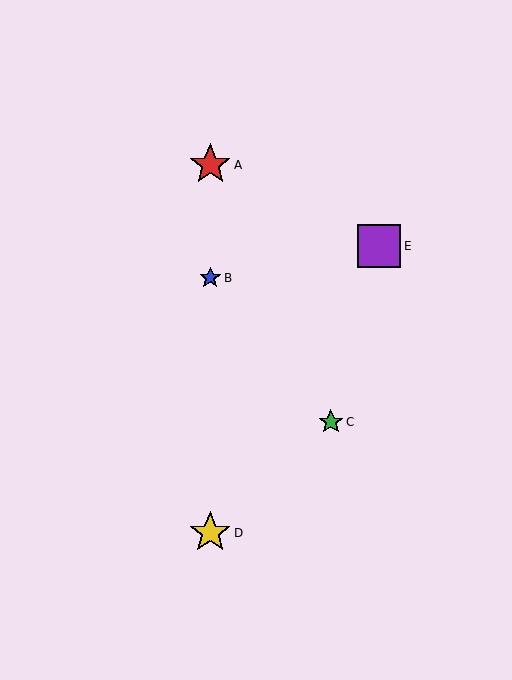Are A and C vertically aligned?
No, A is at x≈210 and C is at x≈331.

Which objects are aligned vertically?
Objects A, B, D are aligned vertically.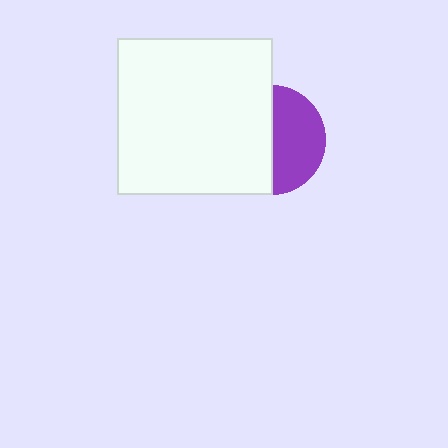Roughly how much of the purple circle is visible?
About half of it is visible (roughly 48%).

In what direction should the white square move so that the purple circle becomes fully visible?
The white square should move left. That is the shortest direction to clear the overlap and leave the purple circle fully visible.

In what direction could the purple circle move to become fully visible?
The purple circle could move right. That would shift it out from behind the white square entirely.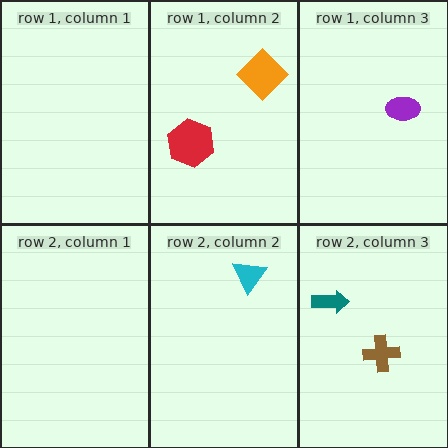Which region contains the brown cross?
The row 2, column 3 region.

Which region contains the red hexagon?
The row 1, column 2 region.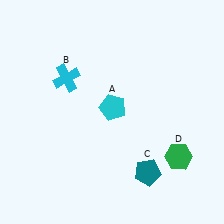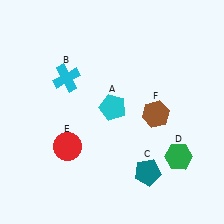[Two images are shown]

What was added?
A red circle (E), a brown hexagon (F) were added in Image 2.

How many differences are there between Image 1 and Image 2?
There are 2 differences between the two images.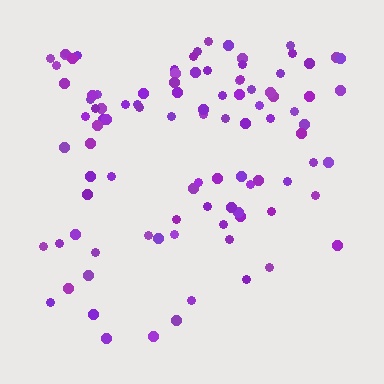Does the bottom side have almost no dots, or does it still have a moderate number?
Still a moderate number, just noticeably fewer than the top.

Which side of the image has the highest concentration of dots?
The top.